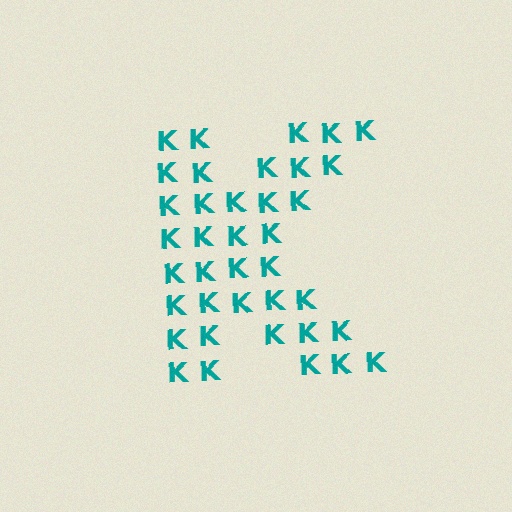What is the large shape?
The large shape is the letter K.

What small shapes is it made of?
It is made of small letter K's.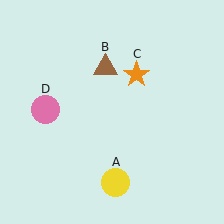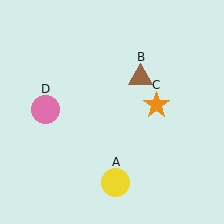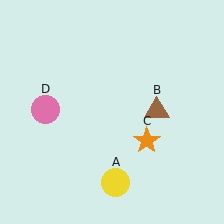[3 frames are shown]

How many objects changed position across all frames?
2 objects changed position: brown triangle (object B), orange star (object C).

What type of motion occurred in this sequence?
The brown triangle (object B), orange star (object C) rotated clockwise around the center of the scene.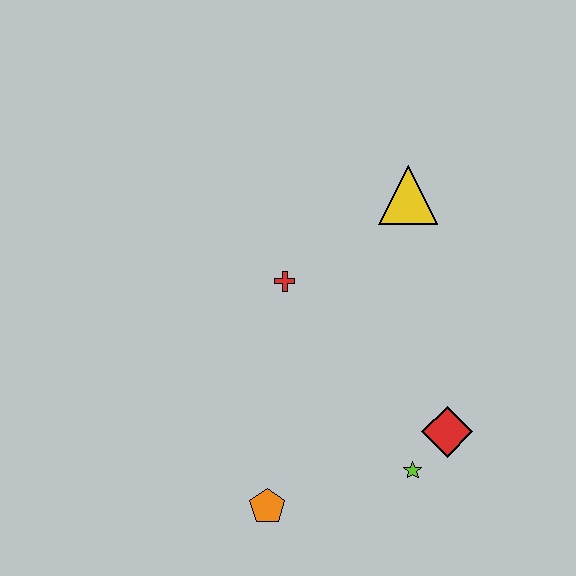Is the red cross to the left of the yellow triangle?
Yes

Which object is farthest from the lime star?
The yellow triangle is farthest from the lime star.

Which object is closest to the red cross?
The yellow triangle is closest to the red cross.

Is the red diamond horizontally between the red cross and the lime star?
No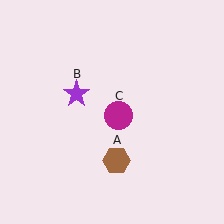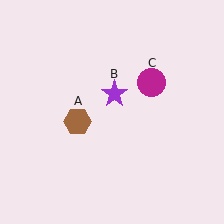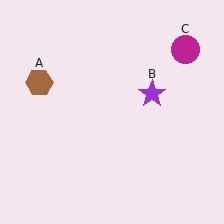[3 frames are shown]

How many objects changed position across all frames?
3 objects changed position: brown hexagon (object A), purple star (object B), magenta circle (object C).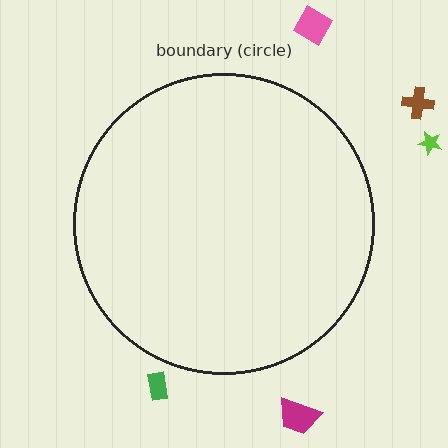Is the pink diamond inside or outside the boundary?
Outside.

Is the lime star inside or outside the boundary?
Outside.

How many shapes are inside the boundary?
0 inside, 5 outside.